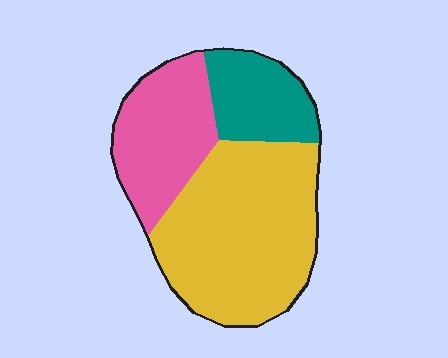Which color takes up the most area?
Yellow, at roughly 55%.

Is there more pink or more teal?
Pink.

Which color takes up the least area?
Teal, at roughly 20%.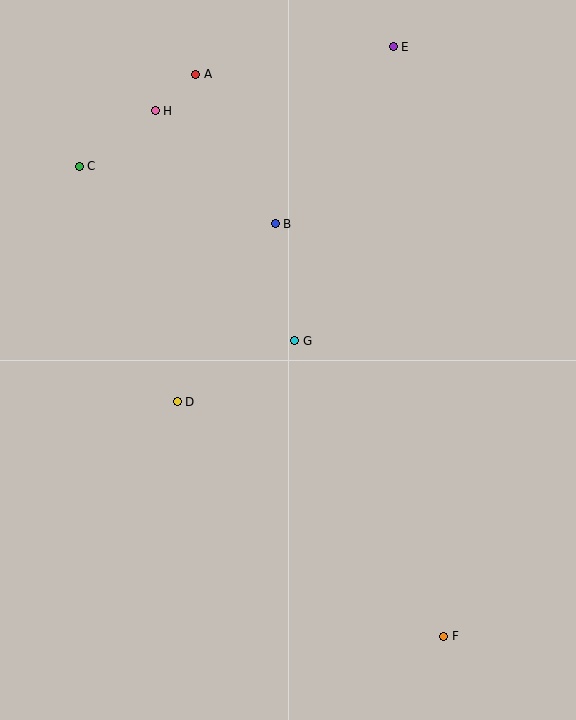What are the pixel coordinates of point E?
Point E is at (393, 47).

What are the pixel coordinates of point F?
Point F is at (444, 636).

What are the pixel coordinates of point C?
Point C is at (79, 166).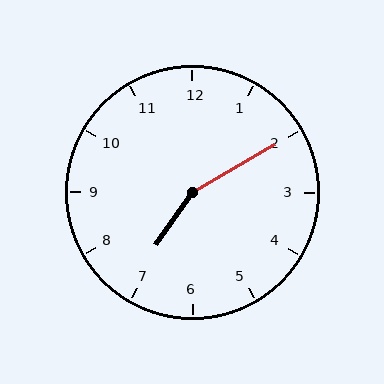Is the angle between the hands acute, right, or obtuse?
It is obtuse.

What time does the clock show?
7:10.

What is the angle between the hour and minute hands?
Approximately 155 degrees.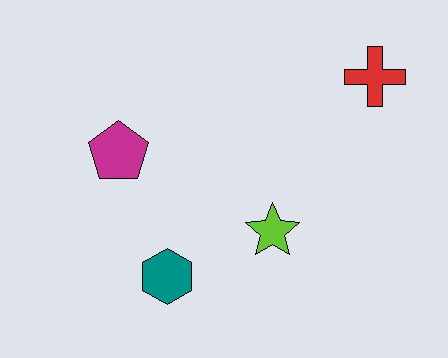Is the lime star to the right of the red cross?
No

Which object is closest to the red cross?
The lime star is closest to the red cross.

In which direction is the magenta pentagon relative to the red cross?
The magenta pentagon is to the left of the red cross.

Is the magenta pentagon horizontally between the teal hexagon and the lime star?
No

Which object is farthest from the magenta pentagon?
The red cross is farthest from the magenta pentagon.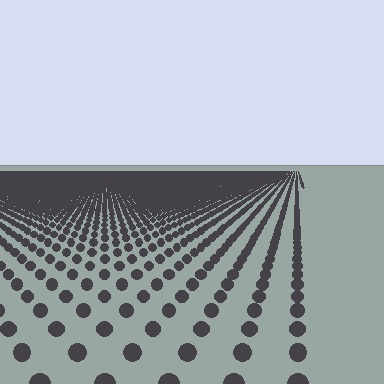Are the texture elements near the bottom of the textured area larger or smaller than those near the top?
Larger. Near the bottom, elements are closer to the viewer and appear at a bigger on-screen size.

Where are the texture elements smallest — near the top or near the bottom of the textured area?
Near the top.